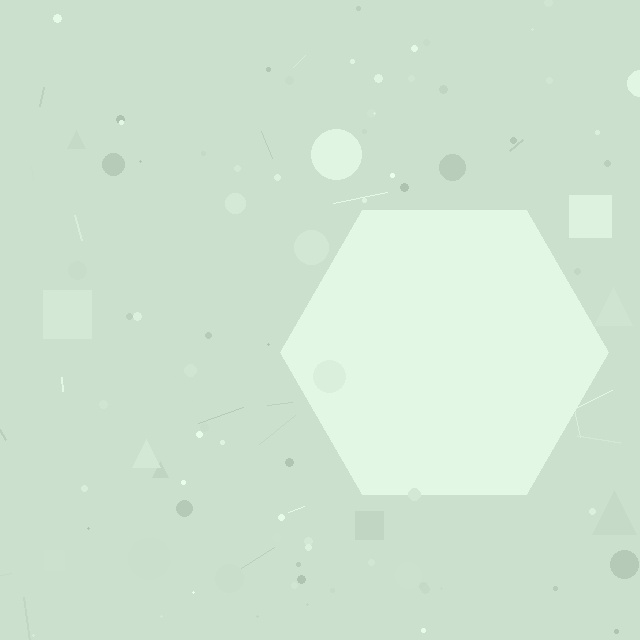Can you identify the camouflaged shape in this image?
The camouflaged shape is a hexagon.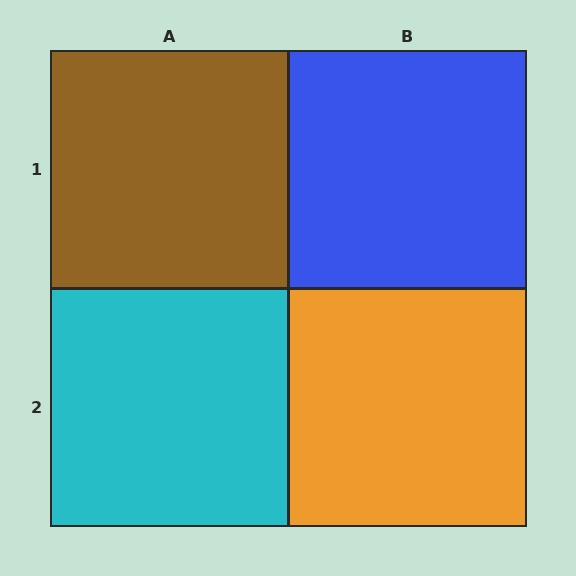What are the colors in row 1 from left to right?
Brown, blue.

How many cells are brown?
1 cell is brown.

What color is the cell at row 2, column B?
Orange.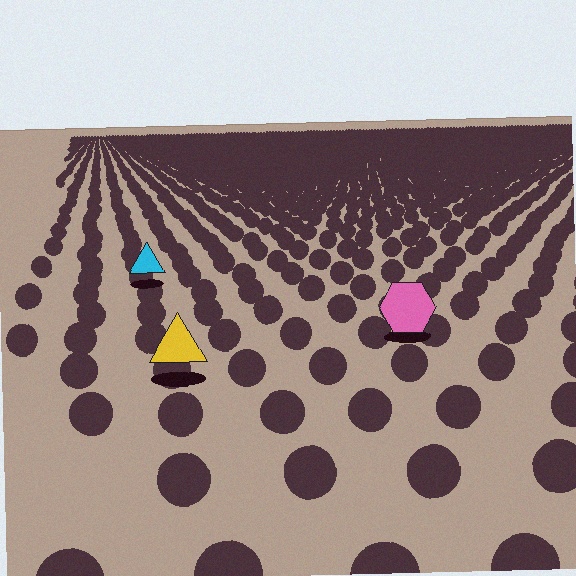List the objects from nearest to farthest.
From nearest to farthest: the yellow triangle, the pink hexagon, the cyan triangle.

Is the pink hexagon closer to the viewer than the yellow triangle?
No. The yellow triangle is closer — you can tell from the texture gradient: the ground texture is coarser near it.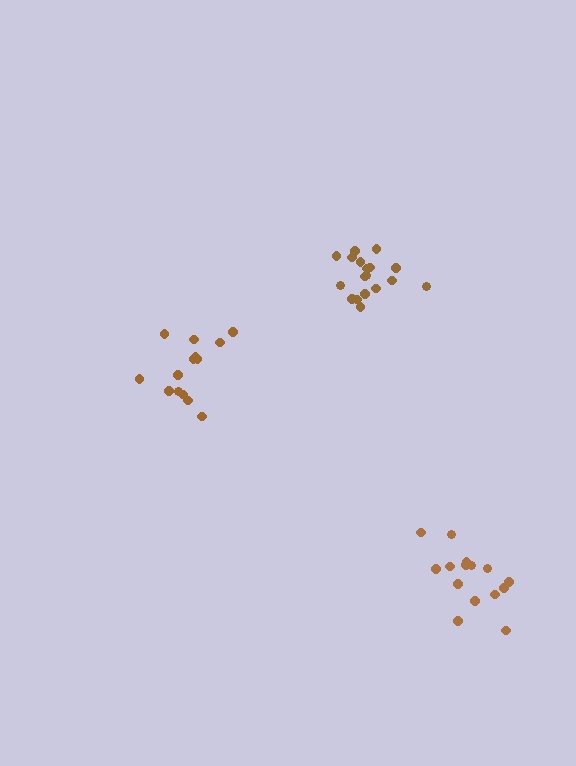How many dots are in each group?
Group 1: 18 dots, Group 2: 15 dots, Group 3: 14 dots (47 total).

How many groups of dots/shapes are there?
There are 3 groups.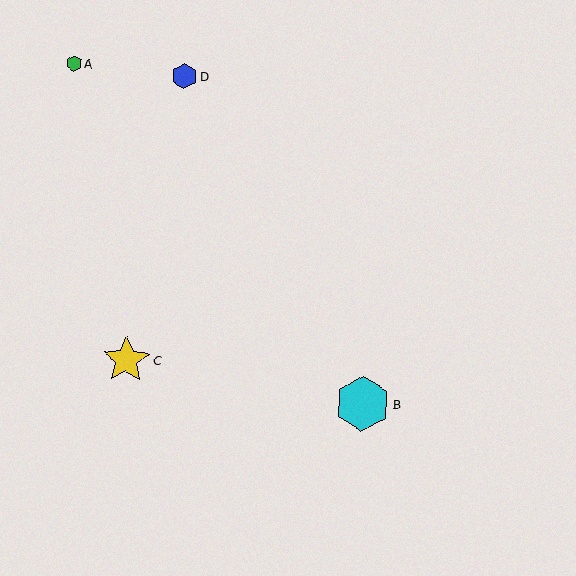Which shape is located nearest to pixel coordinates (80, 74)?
The green hexagon (labeled A) at (74, 63) is nearest to that location.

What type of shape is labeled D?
Shape D is a blue hexagon.